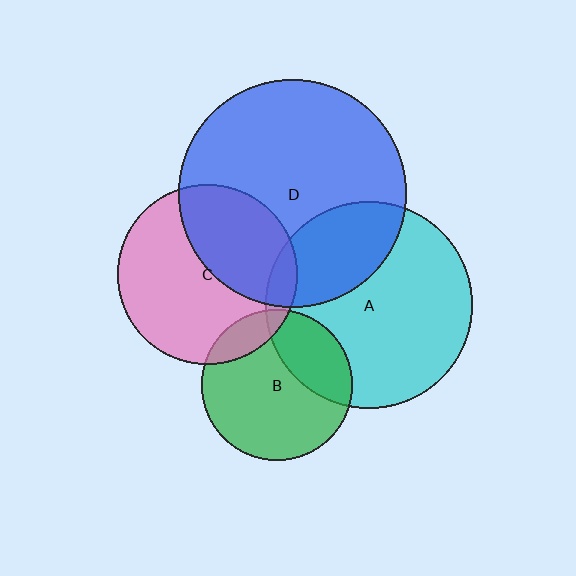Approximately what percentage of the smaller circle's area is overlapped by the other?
Approximately 10%.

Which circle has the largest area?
Circle D (blue).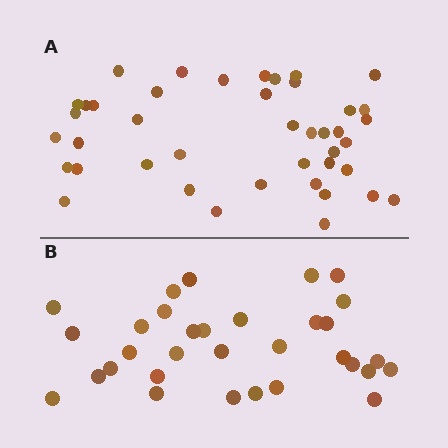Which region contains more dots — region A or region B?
Region A (the top region) has more dots.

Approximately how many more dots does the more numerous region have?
Region A has roughly 10 or so more dots than region B.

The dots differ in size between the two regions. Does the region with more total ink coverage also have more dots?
No. Region B has more total ink coverage because its dots are larger, but region A actually contains more individual dots. Total area can be misleading — the number of items is what matters here.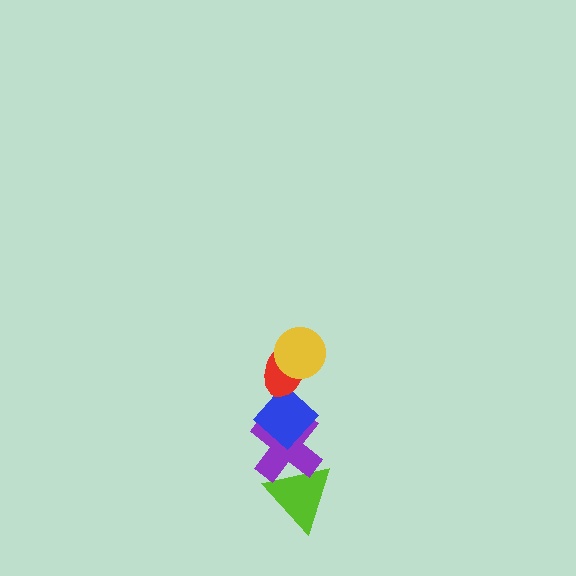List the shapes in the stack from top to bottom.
From top to bottom: the yellow circle, the red ellipse, the blue diamond, the purple cross, the lime triangle.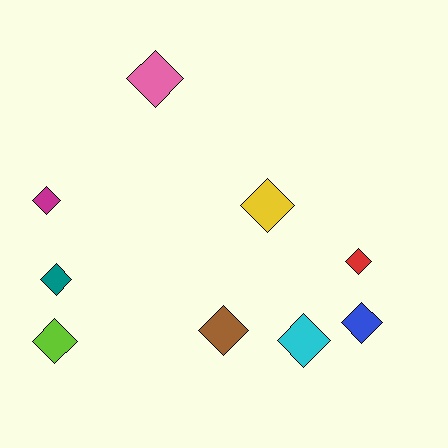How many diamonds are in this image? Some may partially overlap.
There are 9 diamonds.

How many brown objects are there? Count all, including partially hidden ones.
There is 1 brown object.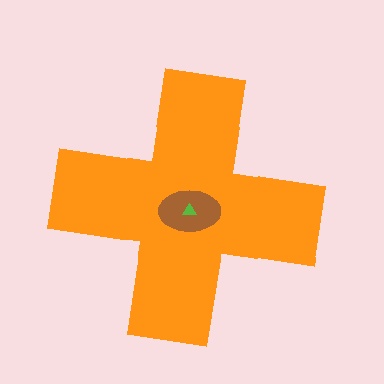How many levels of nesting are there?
3.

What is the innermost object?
The lime triangle.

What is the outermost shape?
The orange cross.